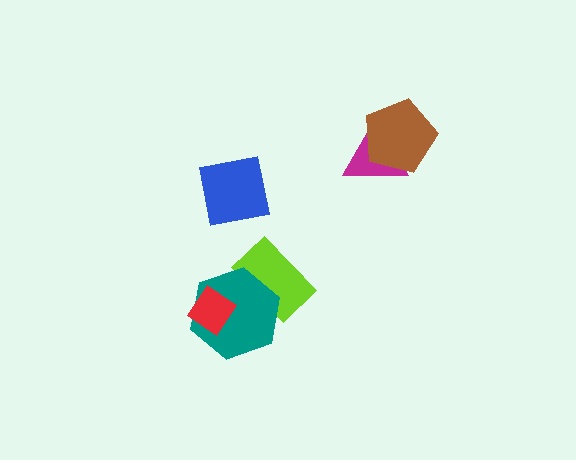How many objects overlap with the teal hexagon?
2 objects overlap with the teal hexagon.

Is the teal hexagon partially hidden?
Yes, it is partially covered by another shape.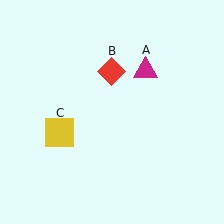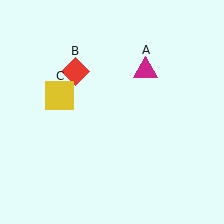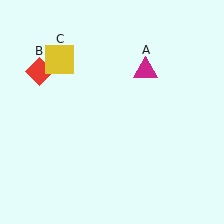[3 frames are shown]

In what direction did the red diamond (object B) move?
The red diamond (object B) moved left.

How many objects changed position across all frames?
2 objects changed position: red diamond (object B), yellow square (object C).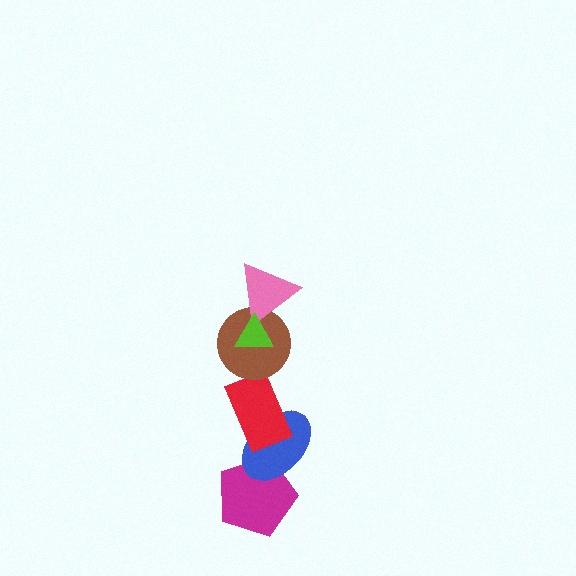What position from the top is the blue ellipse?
The blue ellipse is 5th from the top.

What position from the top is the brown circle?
The brown circle is 3rd from the top.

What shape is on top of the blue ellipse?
The red rectangle is on top of the blue ellipse.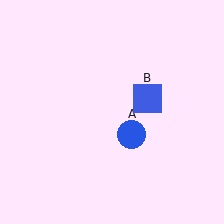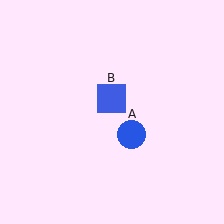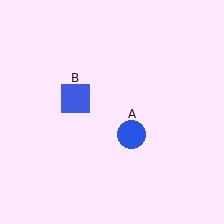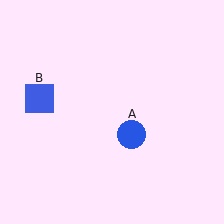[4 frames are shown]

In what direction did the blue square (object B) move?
The blue square (object B) moved left.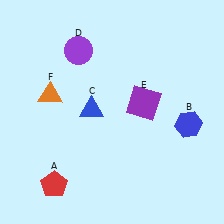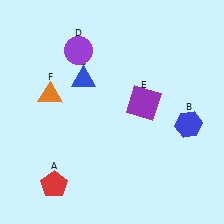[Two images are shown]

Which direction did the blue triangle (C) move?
The blue triangle (C) moved up.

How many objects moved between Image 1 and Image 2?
1 object moved between the two images.